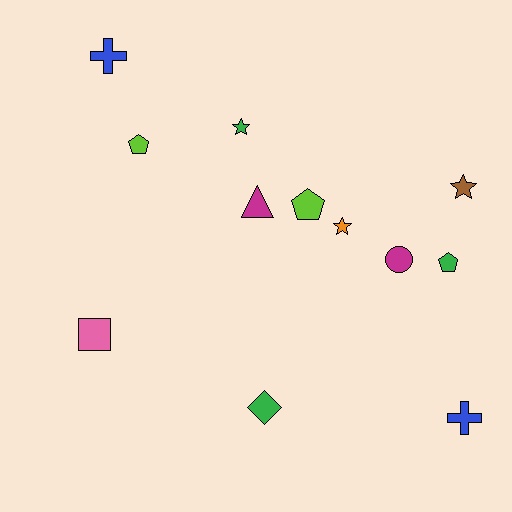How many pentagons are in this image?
There are 3 pentagons.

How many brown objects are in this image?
There is 1 brown object.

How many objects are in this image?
There are 12 objects.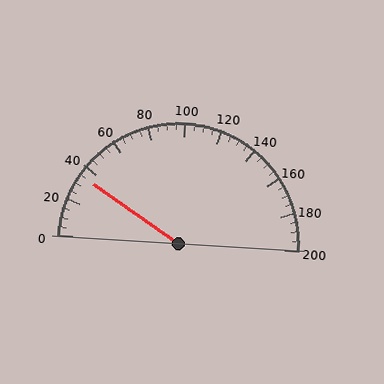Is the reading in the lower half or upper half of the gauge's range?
The reading is in the lower half of the range (0 to 200).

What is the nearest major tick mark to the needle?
The nearest major tick mark is 40.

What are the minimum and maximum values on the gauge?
The gauge ranges from 0 to 200.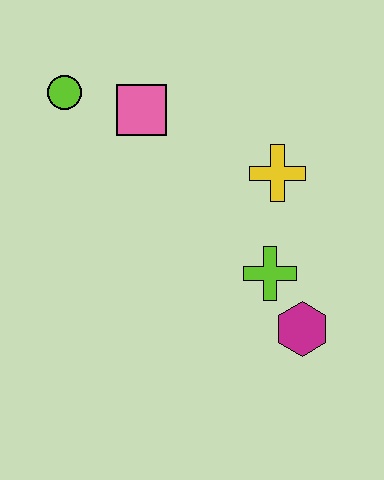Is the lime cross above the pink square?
No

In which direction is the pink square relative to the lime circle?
The pink square is to the right of the lime circle.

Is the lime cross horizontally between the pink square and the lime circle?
No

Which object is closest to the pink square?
The lime circle is closest to the pink square.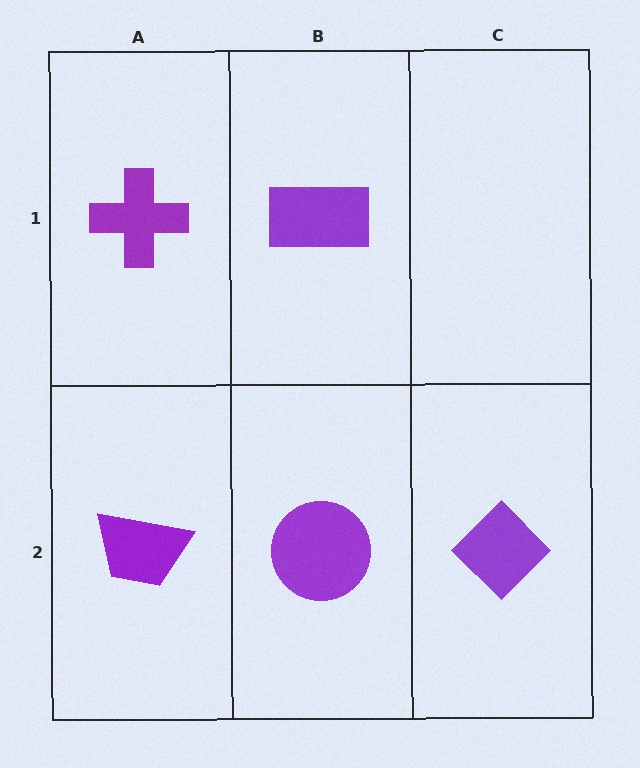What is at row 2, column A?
A purple trapezoid.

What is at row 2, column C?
A purple diamond.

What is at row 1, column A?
A purple cross.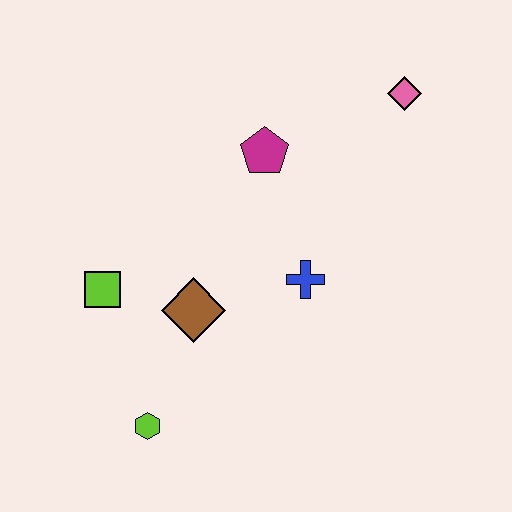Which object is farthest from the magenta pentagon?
The lime hexagon is farthest from the magenta pentagon.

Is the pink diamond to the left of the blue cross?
No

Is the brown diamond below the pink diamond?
Yes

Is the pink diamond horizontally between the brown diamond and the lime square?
No